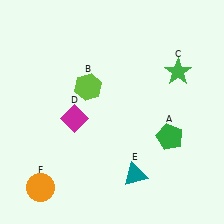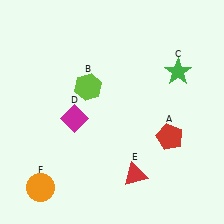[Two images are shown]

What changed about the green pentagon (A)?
In Image 1, A is green. In Image 2, it changed to red.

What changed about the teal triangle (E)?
In Image 1, E is teal. In Image 2, it changed to red.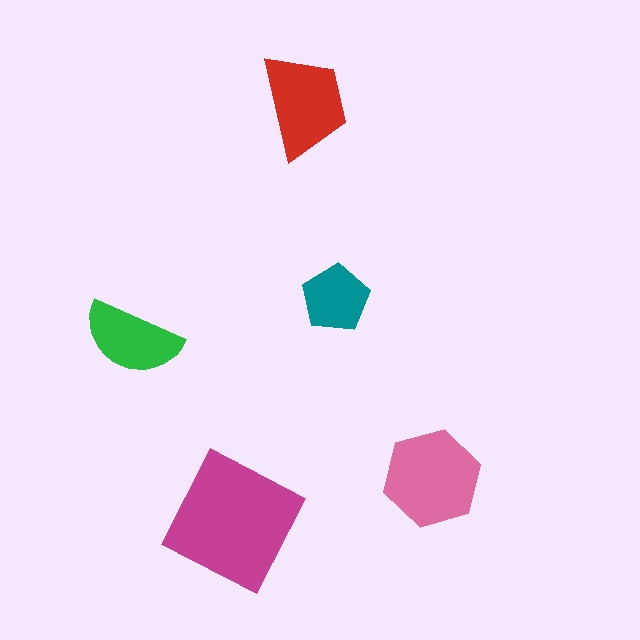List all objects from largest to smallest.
The magenta square, the pink hexagon, the red trapezoid, the green semicircle, the teal pentagon.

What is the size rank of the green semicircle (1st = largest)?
4th.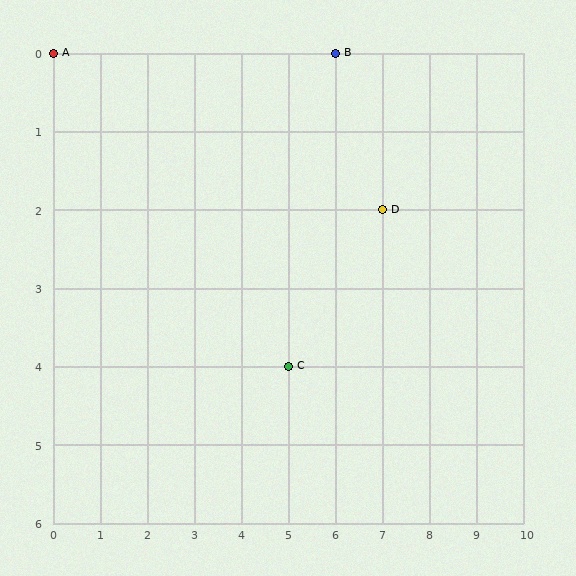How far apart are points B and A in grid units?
Points B and A are 6 columns apart.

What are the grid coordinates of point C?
Point C is at grid coordinates (5, 4).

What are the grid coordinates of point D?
Point D is at grid coordinates (7, 2).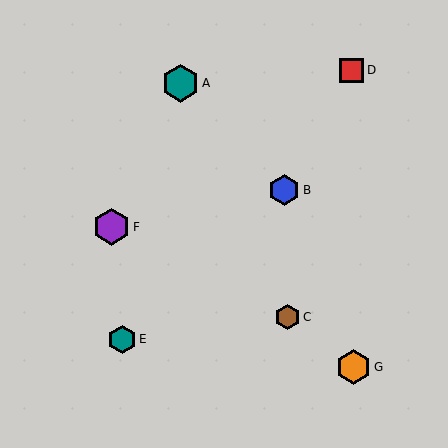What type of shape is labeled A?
Shape A is a teal hexagon.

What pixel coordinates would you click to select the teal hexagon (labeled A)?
Click at (180, 83) to select the teal hexagon A.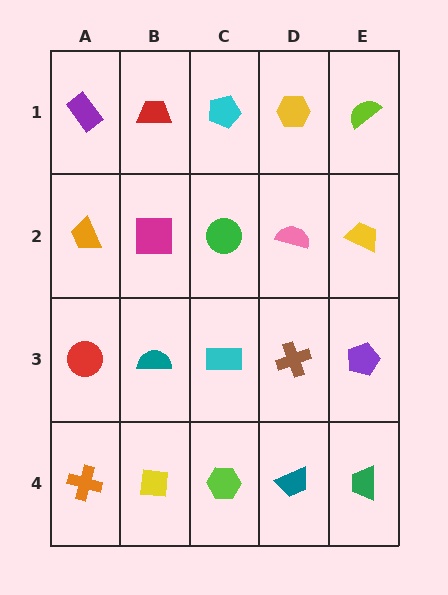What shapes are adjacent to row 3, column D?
A pink semicircle (row 2, column D), a teal trapezoid (row 4, column D), a cyan rectangle (row 3, column C), a purple pentagon (row 3, column E).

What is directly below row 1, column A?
An orange trapezoid.